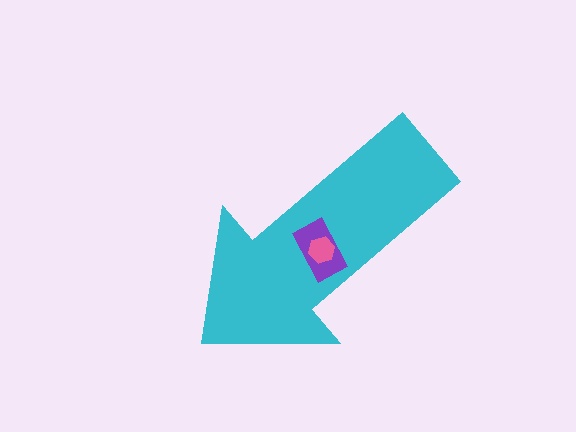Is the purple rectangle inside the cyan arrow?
Yes.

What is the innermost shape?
The pink hexagon.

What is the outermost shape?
The cyan arrow.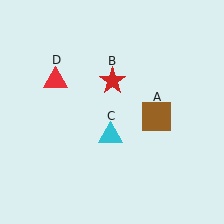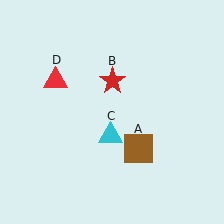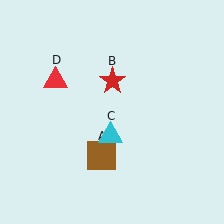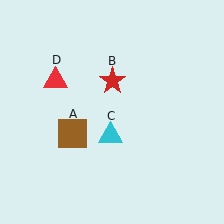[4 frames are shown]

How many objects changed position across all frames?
1 object changed position: brown square (object A).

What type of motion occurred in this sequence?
The brown square (object A) rotated clockwise around the center of the scene.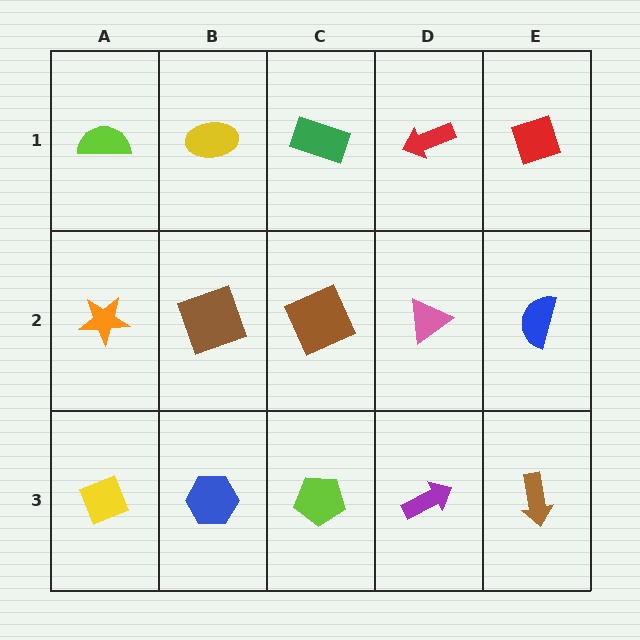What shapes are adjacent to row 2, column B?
A yellow ellipse (row 1, column B), a blue hexagon (row 3, column B), an orange star (row 2, column A), a brown square (row 2, column C).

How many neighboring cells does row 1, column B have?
3.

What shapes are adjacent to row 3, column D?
A pink triangle (row 2, column D), a lime pentagon (row 3, column C), a brown arrow (row 3, column E).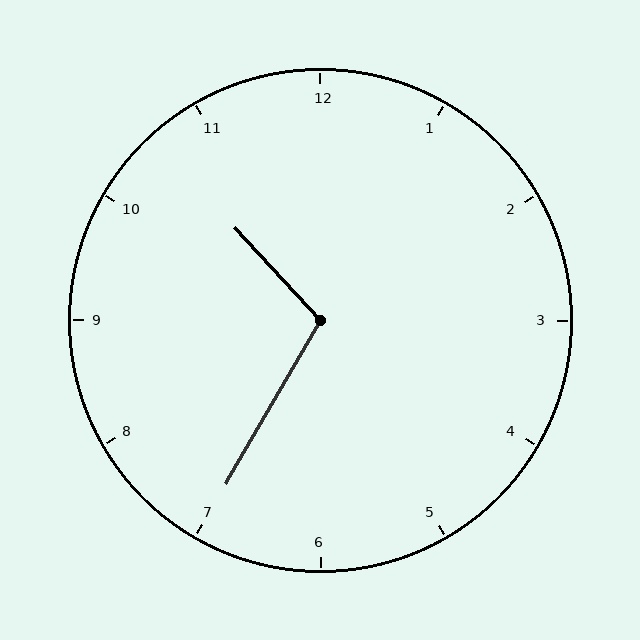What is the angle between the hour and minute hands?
Approximately 108 degrees.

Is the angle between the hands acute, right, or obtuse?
It is obtuse.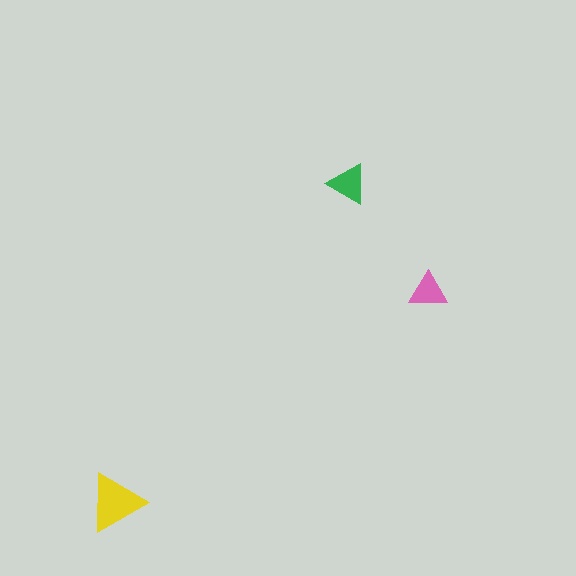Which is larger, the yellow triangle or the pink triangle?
The yellow one.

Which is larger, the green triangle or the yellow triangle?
The yellow one.